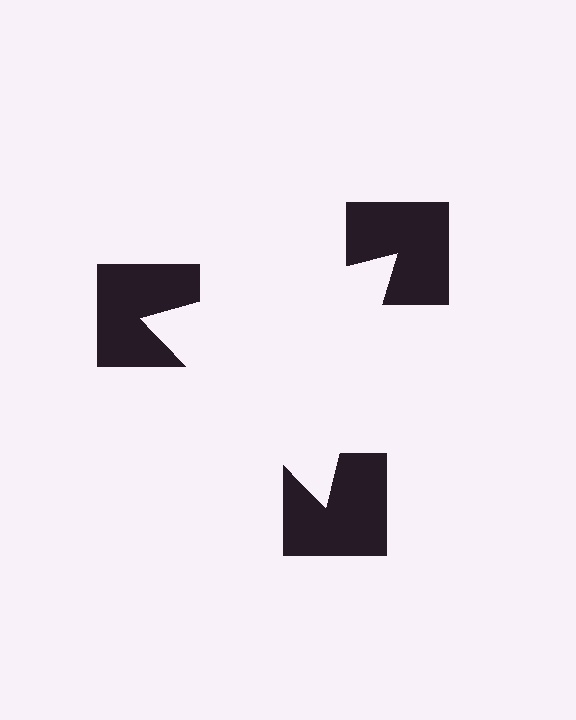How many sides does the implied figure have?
3 sides.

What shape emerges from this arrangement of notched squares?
An illusory triangle — its edges are inferred from the aligned wedge cuts in the notched squares, not physically drawn.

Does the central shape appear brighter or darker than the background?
It typically appears slightly brighter than the background, even though no actual brightness change is drawn.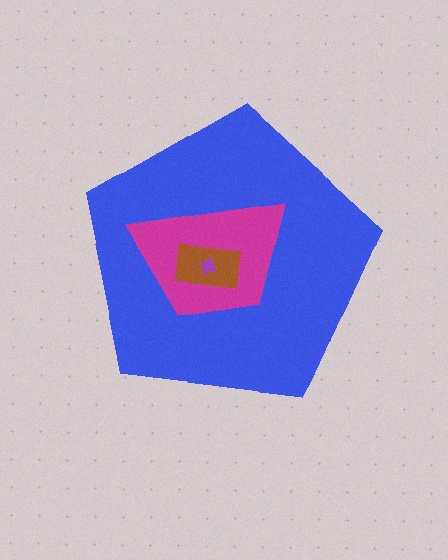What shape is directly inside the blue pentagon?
The magenta trapezoid.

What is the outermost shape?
The blue pentagon.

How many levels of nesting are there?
4.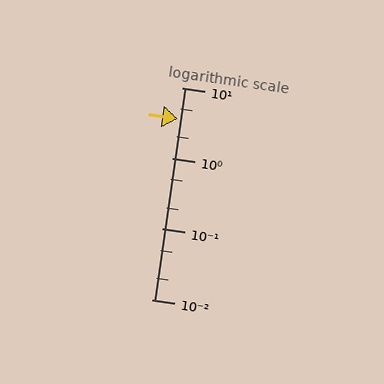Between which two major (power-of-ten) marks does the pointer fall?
The pointer is between 1 and 10.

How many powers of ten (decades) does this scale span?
The scale spans 3 decades, from 0.01 to 10.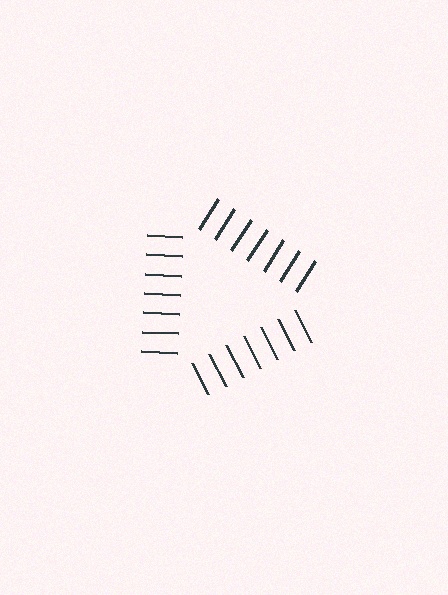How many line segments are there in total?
21 — 7 along each of the 3 edges.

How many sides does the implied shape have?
3 sides — the line-ends trace a triangle.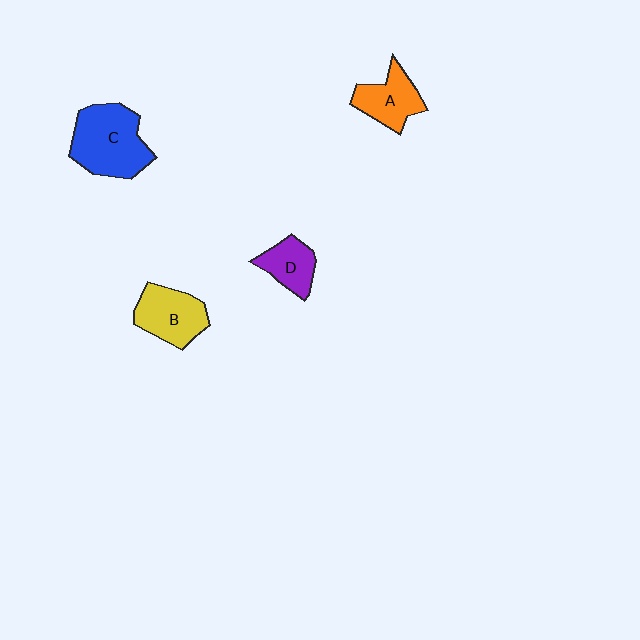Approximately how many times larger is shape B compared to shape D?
Approximately 1.4 times.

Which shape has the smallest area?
Shape D (purple).